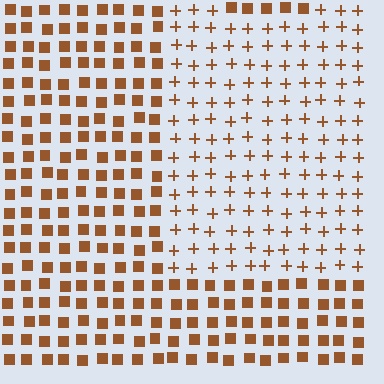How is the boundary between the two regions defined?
The boundary is defined by a change in element shape: plus signs inside vs. squares outside. All elements share the same color and spacing.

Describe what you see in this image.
The image is filled with small brown elements arranged in a uniform grid. A rectangle-shaped region contains plus signs, while the surrounding area contains squares. The boundary is defined purely by the change in element shape.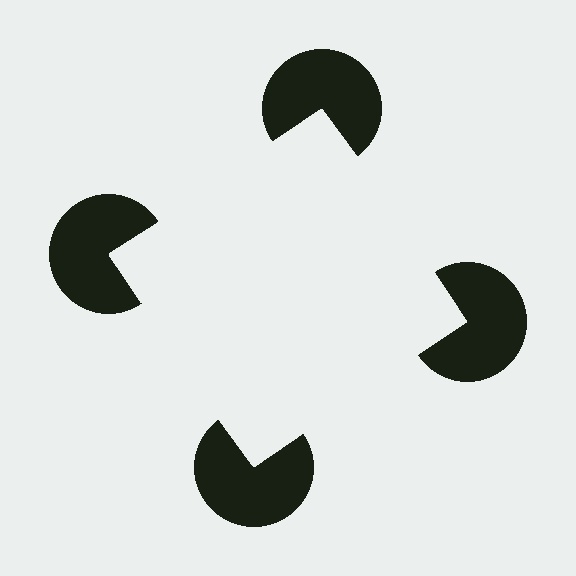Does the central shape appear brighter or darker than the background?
It typically appears slightly brighter than the background, even though no actual brightness change is drawn.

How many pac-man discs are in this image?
There are 4 — one at each vertex of the illusory square.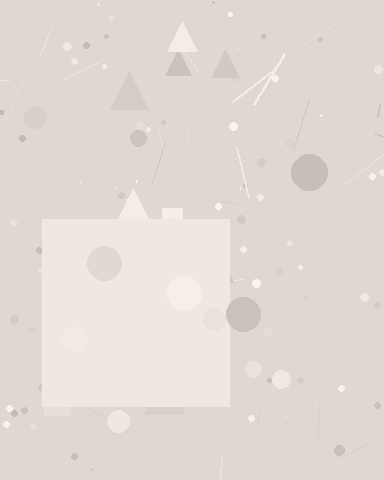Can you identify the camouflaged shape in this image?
The camouflaged shape is a square.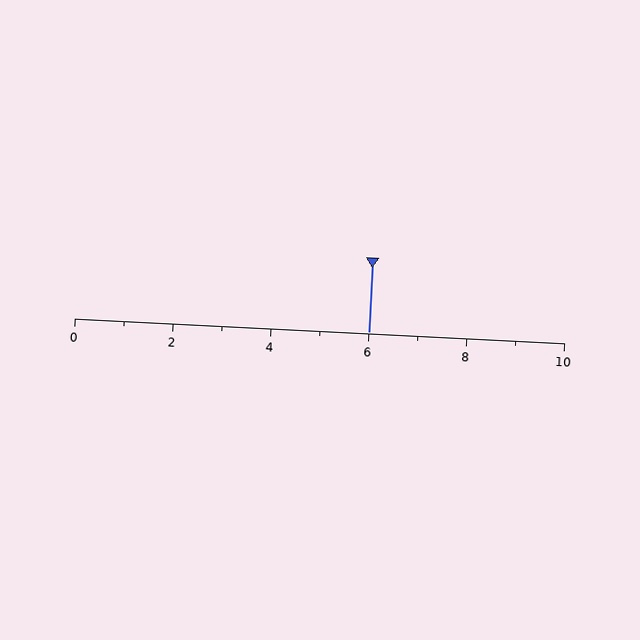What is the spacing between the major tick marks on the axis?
The major ticks are spaced 2 apart.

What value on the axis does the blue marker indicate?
The marker indicates approximately 6.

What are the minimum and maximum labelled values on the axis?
The axis runs from 0 to 10.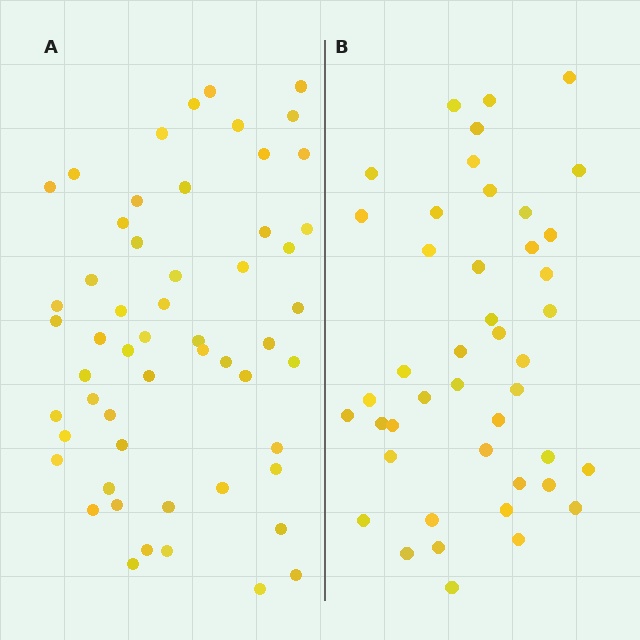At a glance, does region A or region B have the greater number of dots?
Region A (the left region) has more dots.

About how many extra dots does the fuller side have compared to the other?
Region A has roughly 12 or so more dots than region B.